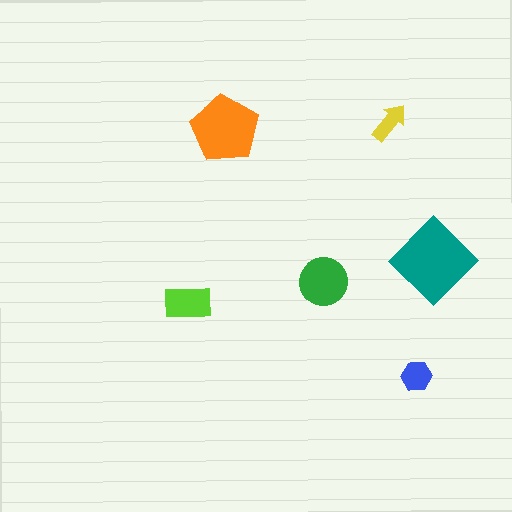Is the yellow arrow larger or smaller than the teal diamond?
Smaller.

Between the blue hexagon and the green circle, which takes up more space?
The green circle.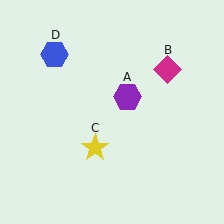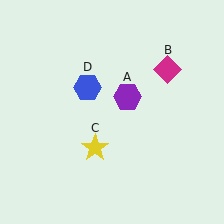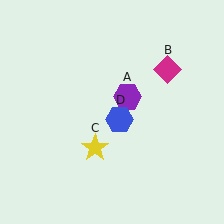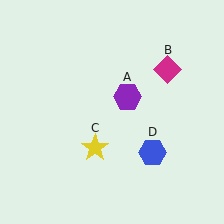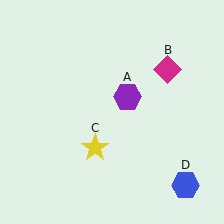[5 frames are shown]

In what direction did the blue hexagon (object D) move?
The blue hexagon (object D) moved down and to the right.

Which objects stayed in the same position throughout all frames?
Purple hexagon (object A) and magenta diamond (object B) and yellow star (object C) remained stationary.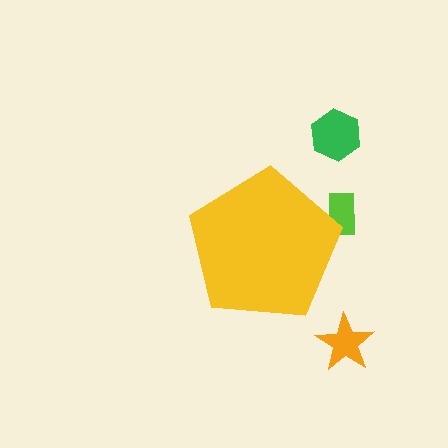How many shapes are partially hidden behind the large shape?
1 shape is partially hidden.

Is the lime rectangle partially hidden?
Yes, the lime rectangle is partially hidden behind the yellow pentagon.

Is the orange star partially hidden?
No, the orange star is fully visible.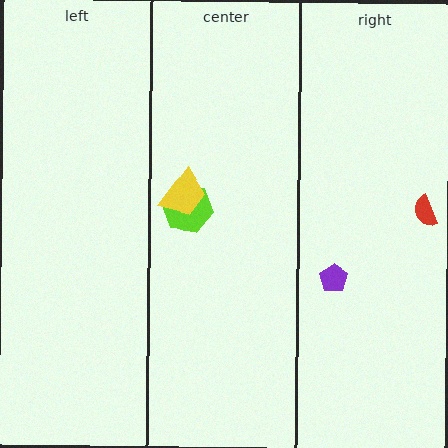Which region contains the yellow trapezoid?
The center region.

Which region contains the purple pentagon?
The right region.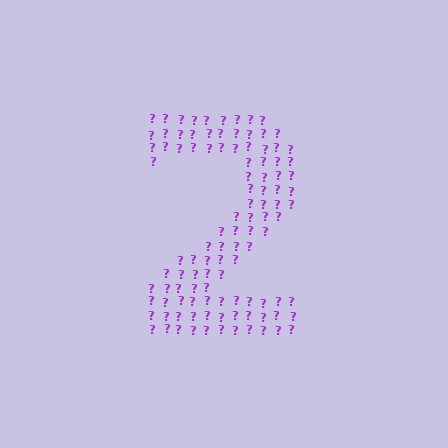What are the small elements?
The small elements are question marks.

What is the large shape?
The large shape is the digit 2.